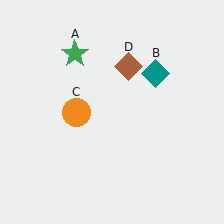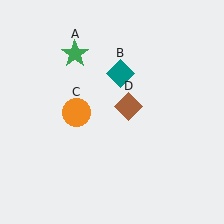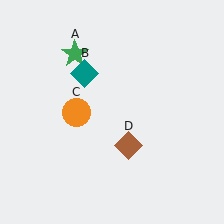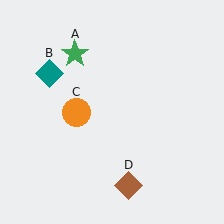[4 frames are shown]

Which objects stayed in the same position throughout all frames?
Green star (object A) and orange circle (object C) remained stationary.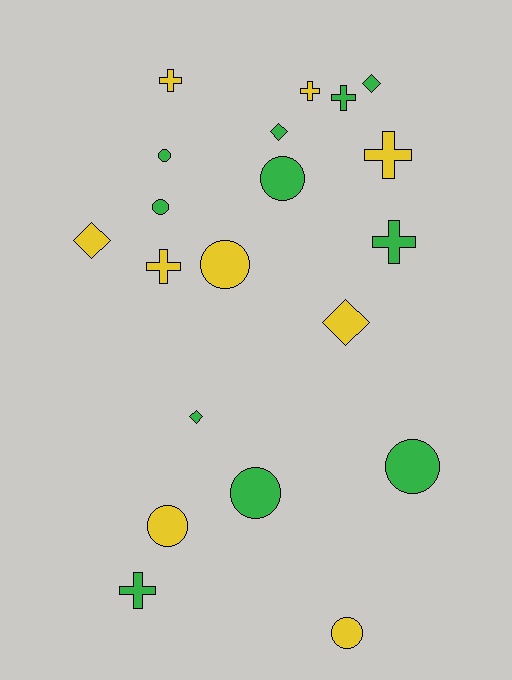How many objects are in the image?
There are 20 objects.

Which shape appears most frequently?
Circle, with 8 objects.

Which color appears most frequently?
Green, with 11 objects.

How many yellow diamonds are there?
There are 2 yellow diamonds.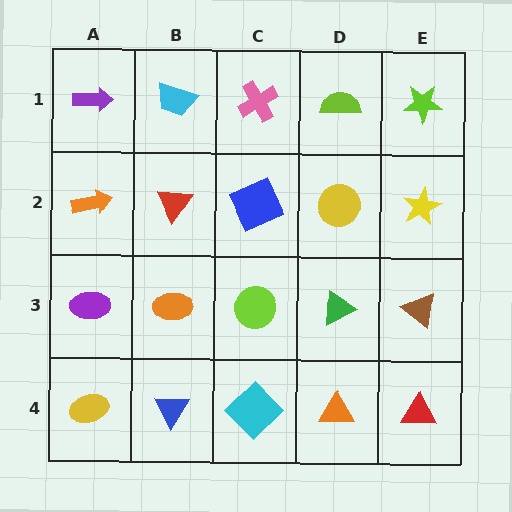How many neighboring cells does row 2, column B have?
4.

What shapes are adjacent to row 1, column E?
A yellow star (row 2, column E), a lime semicircle (row 1, column D).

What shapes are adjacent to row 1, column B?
A red triangle (row 2, column B), a purple arrow (row 1, column A), a pink cross (row 1, column C).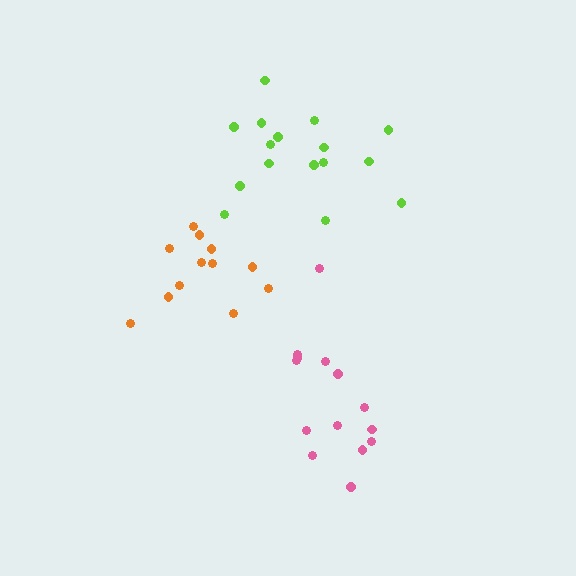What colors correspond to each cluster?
The clusters are colored: pink, lime, orange.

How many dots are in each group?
Group 1: 14 dots, Group 2: 16 dots, Group 3: 12 dots (42 total).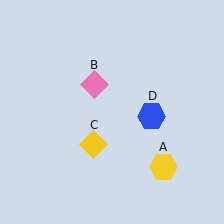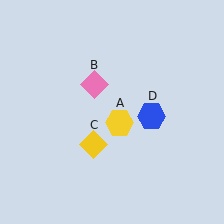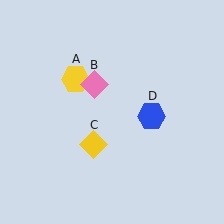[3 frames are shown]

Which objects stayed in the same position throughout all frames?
Pink diamond (object B) and yellow diamond (object C) and blue hexagon (object D) remained stationary.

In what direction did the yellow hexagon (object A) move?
The yellow hexagon (object A) moved up and to the left.